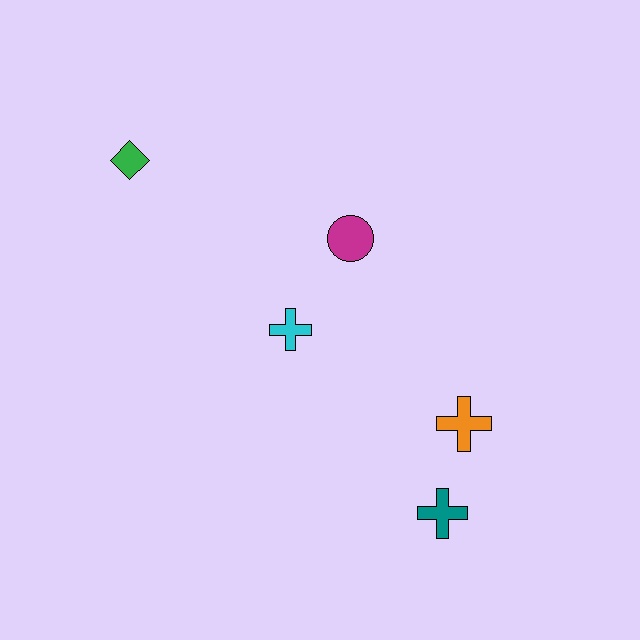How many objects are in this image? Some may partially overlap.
There are 5 objects.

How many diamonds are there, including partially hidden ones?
There is 1 diamond.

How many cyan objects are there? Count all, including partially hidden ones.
There is 1 cyan object.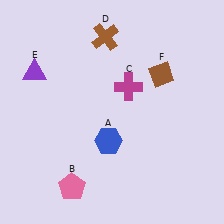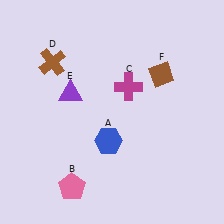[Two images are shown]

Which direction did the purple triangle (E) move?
The purple triangle (E) moved right.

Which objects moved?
The objects that moved are: the brown cross (D), the purple triangle (E).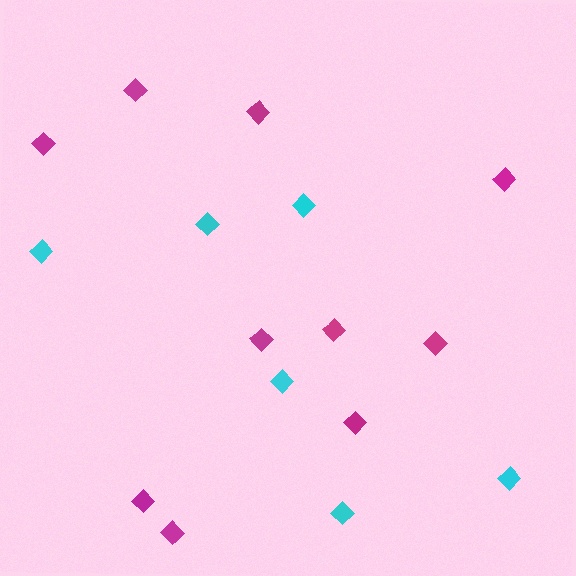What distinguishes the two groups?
There are 2 groups: one group of cyan diamonds (6) and one group of magenta diamonds (10).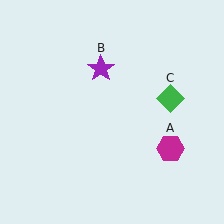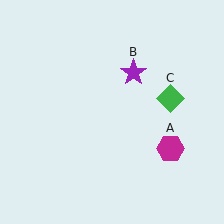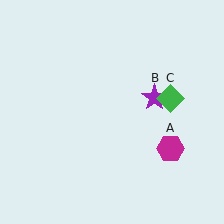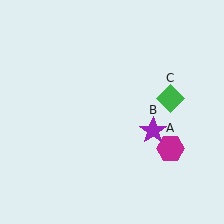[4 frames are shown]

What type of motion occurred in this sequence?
The purple star (object B) rotated clockwise around the center of the scene.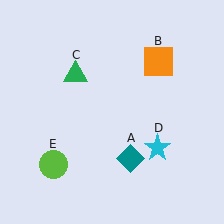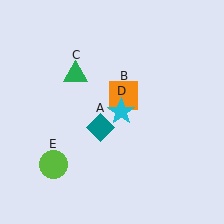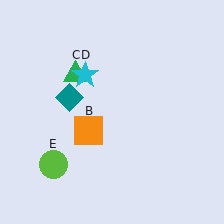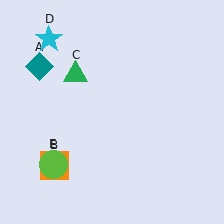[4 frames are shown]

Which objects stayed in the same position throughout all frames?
Green triangle (object C) and lime circle (object E) remained stationary.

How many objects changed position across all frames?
3 objects changed position: teal diamond (object A), orange square (object B), cyan star (object D).